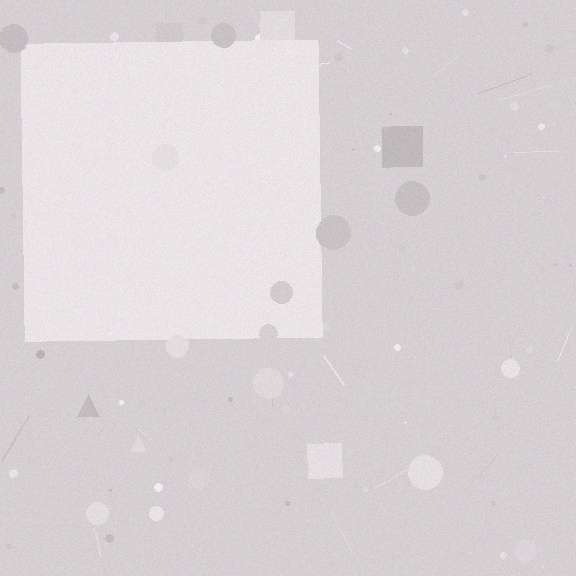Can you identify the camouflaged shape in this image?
The camouflaged shape is a square.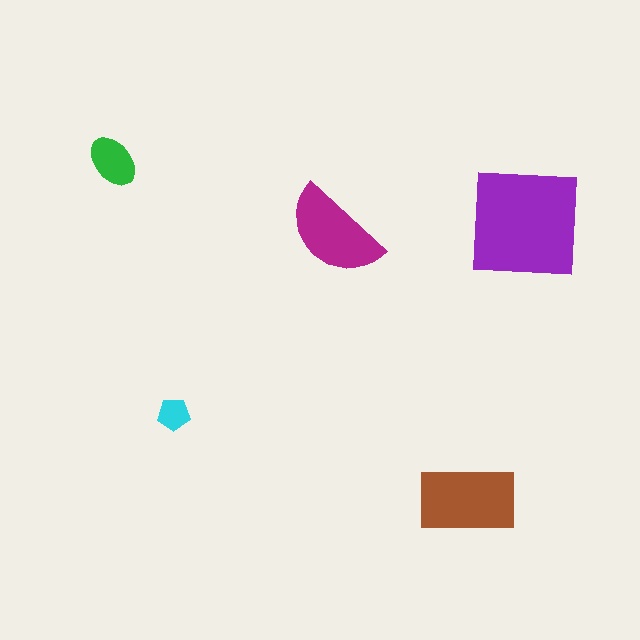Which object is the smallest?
The cyan pentagon.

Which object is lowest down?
The brown rectangle is bottommost.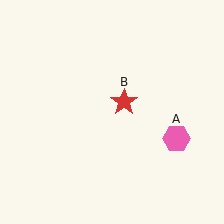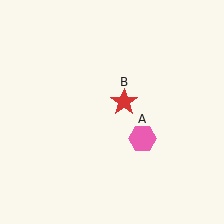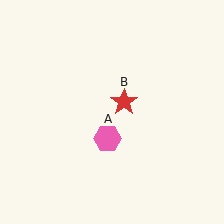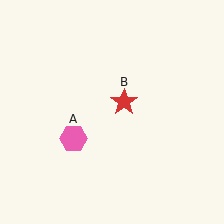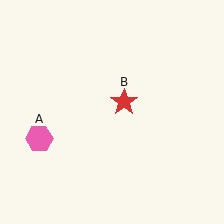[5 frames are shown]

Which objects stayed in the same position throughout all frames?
Red star (object B) remained stationary.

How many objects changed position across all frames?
1 object changed position: pink hexagon (object A).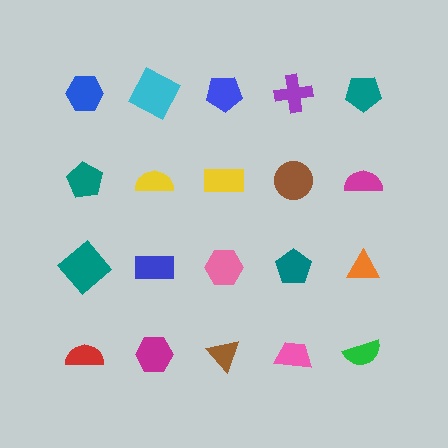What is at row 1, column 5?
A teal pentagon.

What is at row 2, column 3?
A yellow rectangle.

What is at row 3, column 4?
A teal pentagon.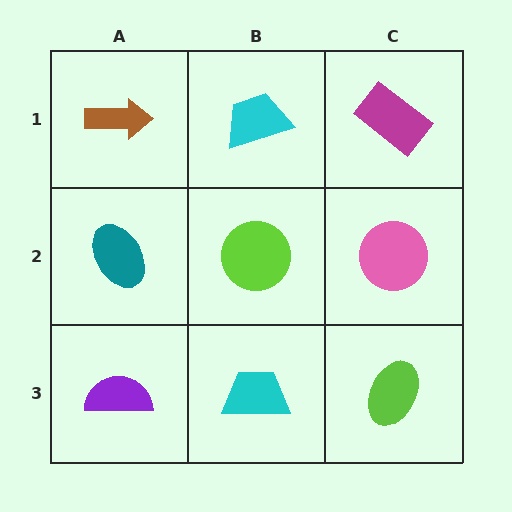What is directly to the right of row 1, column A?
A cyan trapezoid.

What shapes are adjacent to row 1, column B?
A lime circle (row 2, column B), a brown arrow (row 1, column A), a magenta rectangle (row 1, column C).